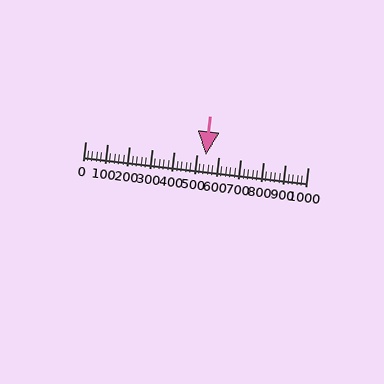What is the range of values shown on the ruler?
The ruler shows values from 0 to 1000.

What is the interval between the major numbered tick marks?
The major tick marks are spaced 100 units apart.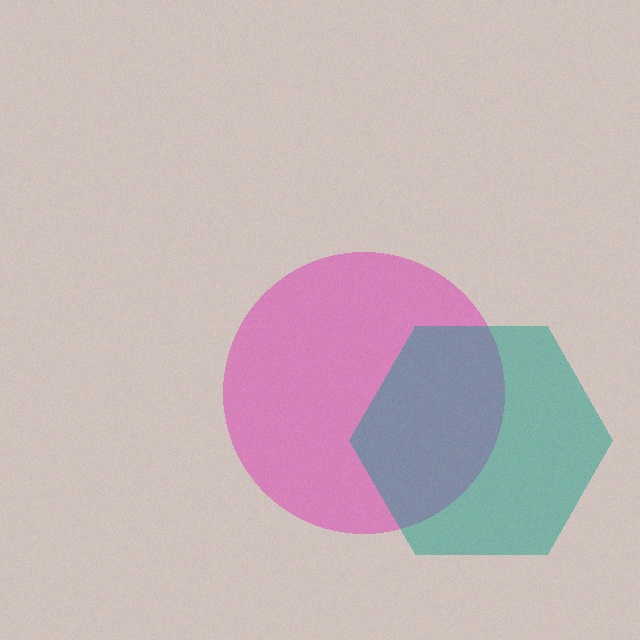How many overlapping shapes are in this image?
There are 2 overlapping shapes in the image.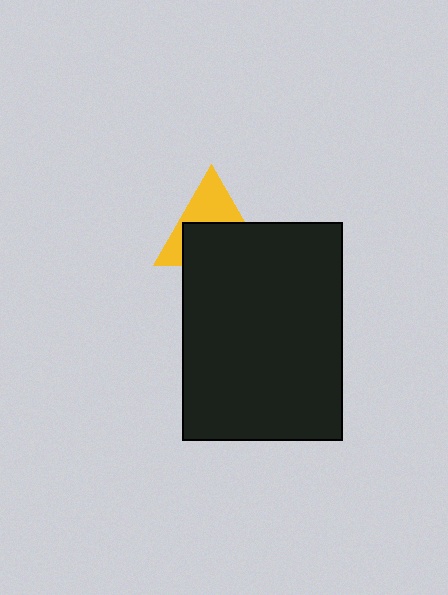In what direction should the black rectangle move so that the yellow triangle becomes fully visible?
The black rectangle should move down. That is the shortest direction to clear the overlap and leave the yellow triangle fully visible.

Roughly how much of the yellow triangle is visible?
A small part of it is visible (roughly 44%).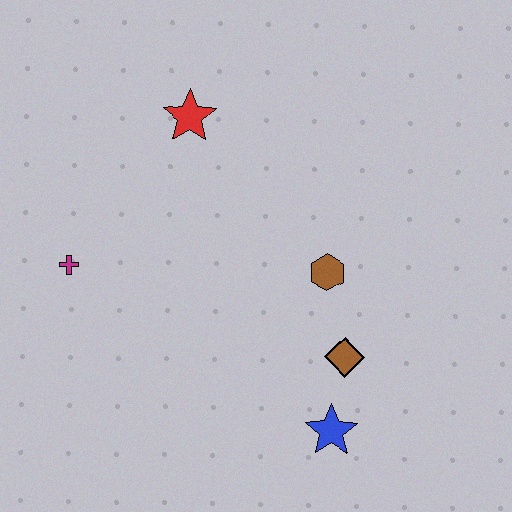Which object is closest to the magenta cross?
The red star is closest to the magenta cross.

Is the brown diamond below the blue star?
No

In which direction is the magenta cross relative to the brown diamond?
The magenta cross is to the left of the brown diamond.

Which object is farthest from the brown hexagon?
The magenta cross is farthest from the brown hexagon.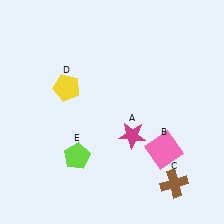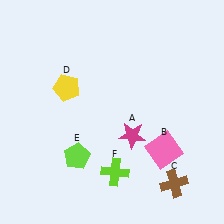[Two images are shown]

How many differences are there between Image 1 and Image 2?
There is 1 difference between the two images.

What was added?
A lime cross (F) was added in Image 2.